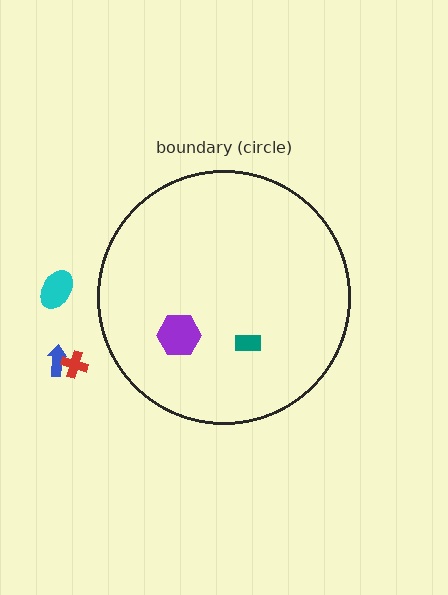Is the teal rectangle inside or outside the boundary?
Inside.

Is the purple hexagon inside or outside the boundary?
Inside.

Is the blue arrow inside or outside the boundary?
Outside.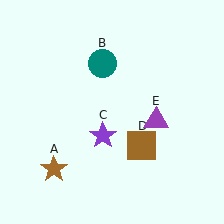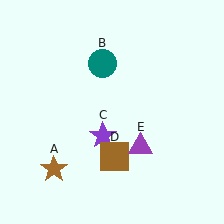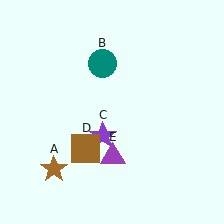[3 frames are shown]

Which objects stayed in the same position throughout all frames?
Brown star (object A) and teal circle (object B) and purple star (object C) remained stationary.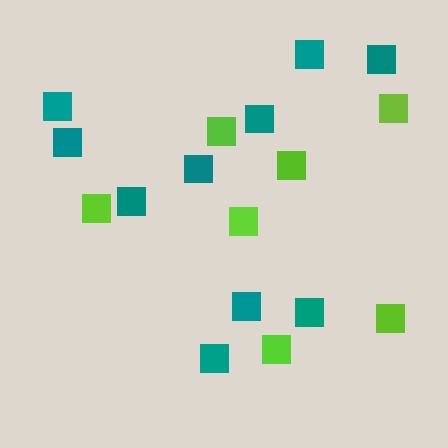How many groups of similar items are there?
There are 2 groups: one group of lime squares (7) and one group of teal squares (10).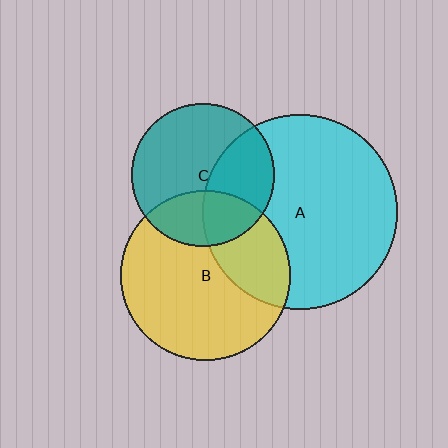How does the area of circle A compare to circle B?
Approximately 1.3 times.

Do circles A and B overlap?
Yes.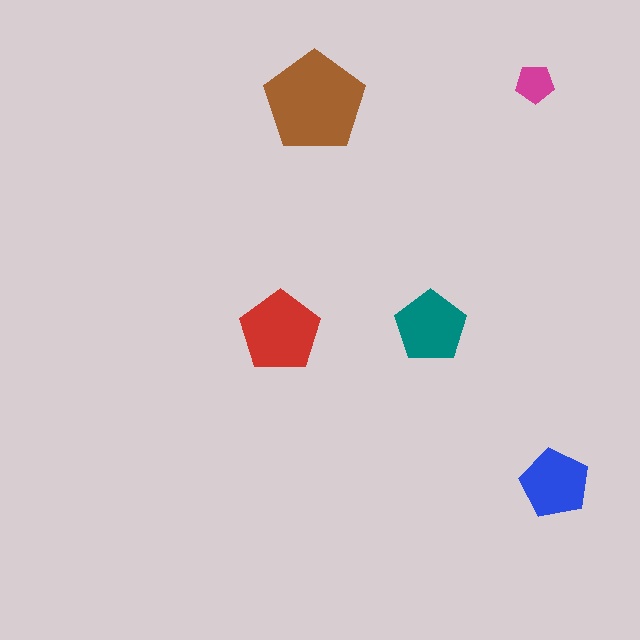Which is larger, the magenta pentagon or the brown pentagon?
The brown one.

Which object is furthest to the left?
The red pentagon is leftmost.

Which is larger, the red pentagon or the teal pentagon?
The red one.